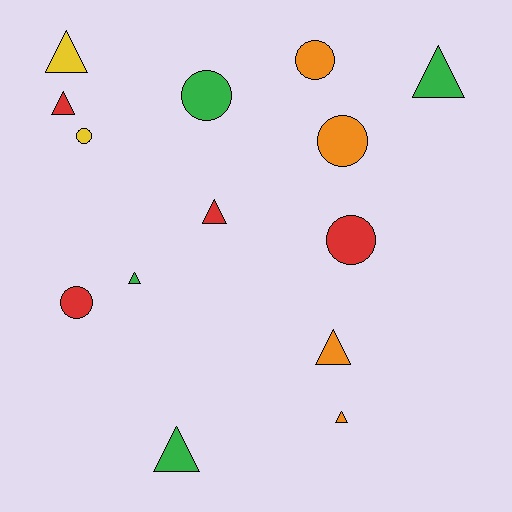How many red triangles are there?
There are 2 red triangles.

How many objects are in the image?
There are 14 objects.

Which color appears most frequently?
Orange, with 4 objects.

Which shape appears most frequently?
Triangle, with 8 objects.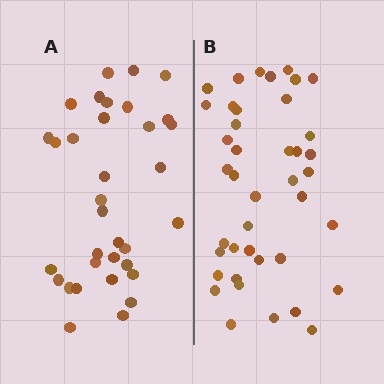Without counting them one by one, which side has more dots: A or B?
Region B (the right region) has more dots.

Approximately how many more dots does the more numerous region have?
Region B has roughly 8 or so more dots than region A.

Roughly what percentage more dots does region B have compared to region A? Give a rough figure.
About 20% more.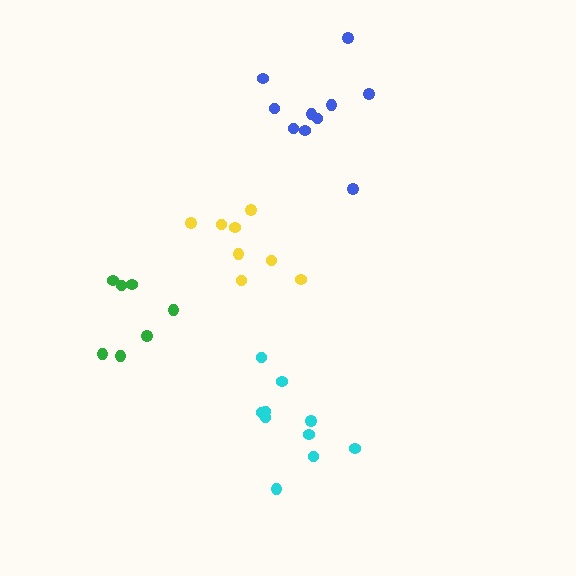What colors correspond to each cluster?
The clusters are colored: green, blue, yellow, cyan.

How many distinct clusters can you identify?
There are 4 distinct clusters.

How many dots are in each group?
Group 1: 7 dots, Group 2: 10 dots, Group 3: 8 dots, Group 4: 10 dots (35 total).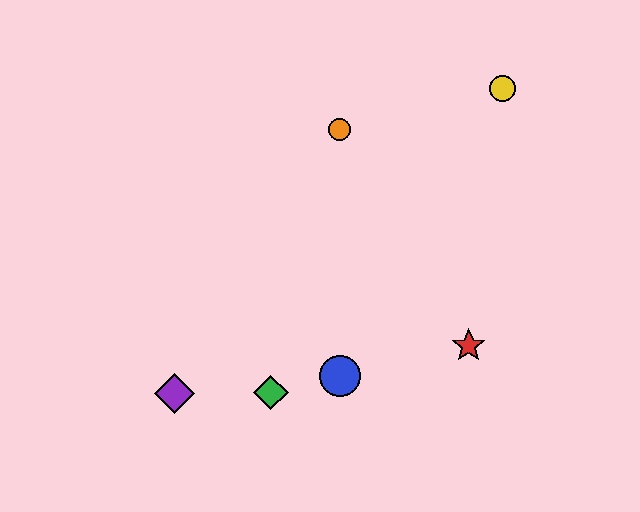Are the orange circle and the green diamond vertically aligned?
No, the orange circle is at x≈340 and the green diamond is at x≈271.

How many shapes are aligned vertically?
2 shapes (the blue circle, the orange circle) are aligned vertically.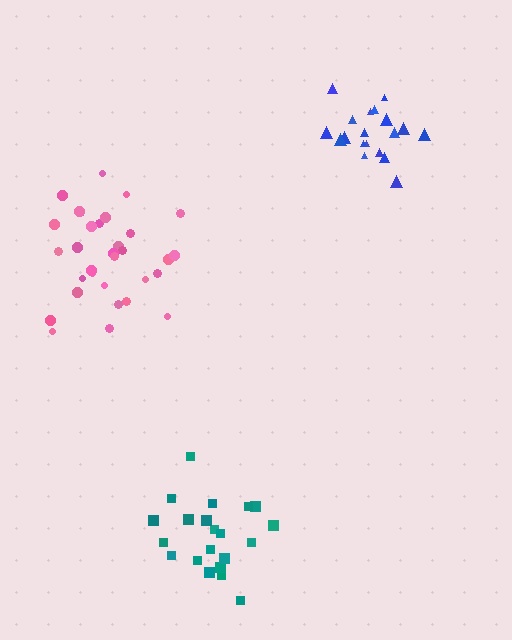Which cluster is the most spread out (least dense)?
Teal.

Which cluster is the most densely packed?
Blue.